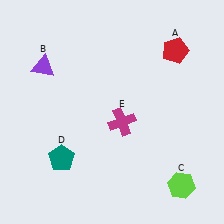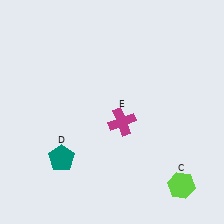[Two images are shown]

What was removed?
The red pentagon (A), the purple triangle (B) were removed in Image 2.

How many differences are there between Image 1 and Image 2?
There are 2 differences between the two images.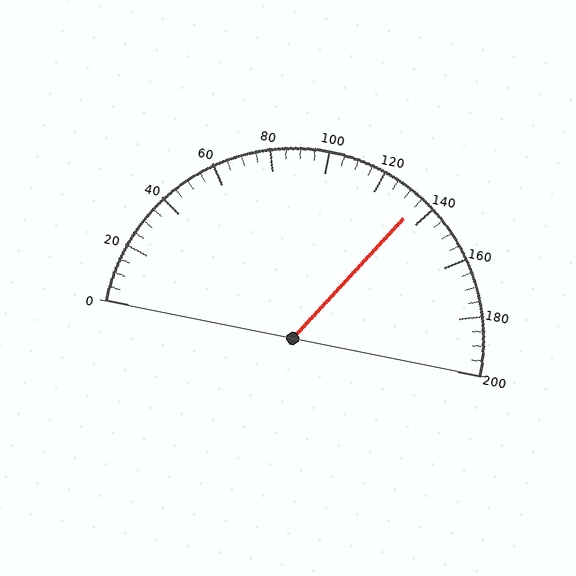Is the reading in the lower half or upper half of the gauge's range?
The reading is in the upper half of the range (0 to 200).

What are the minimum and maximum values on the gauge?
The gauge ranges from 0 to 200.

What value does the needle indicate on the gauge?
The needle indicates approximately 135.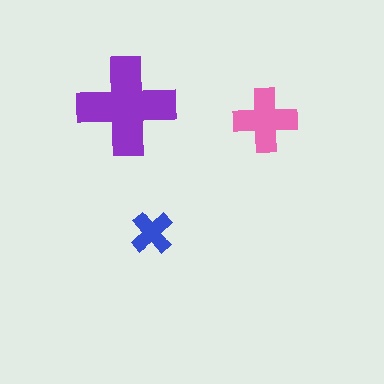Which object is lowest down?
The blue cross is bottommost.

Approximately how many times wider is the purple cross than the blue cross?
About 2 times wider.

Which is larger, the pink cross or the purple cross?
The purple one.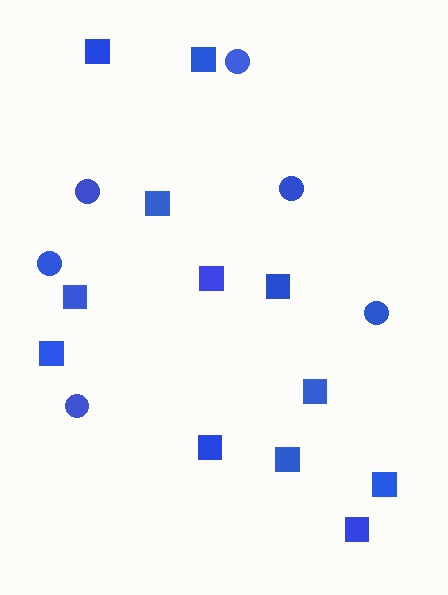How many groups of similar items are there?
There are 2 groups: one group of squares (12) and one group of circles (6).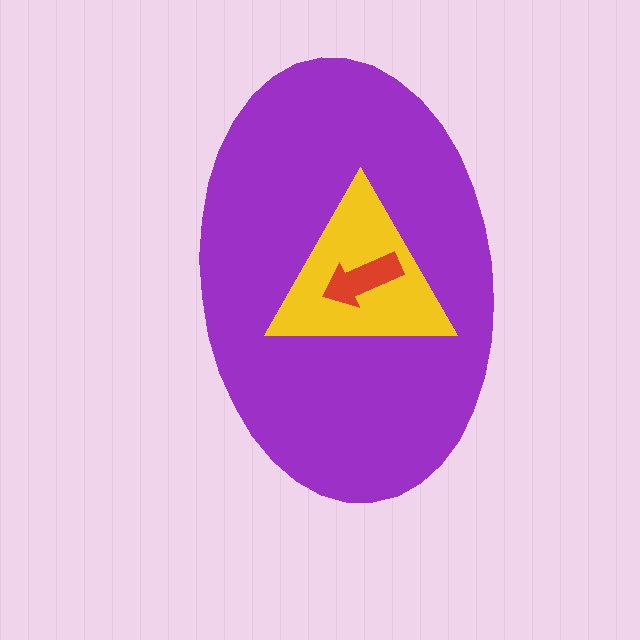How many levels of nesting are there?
3.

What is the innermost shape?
The red arrow.